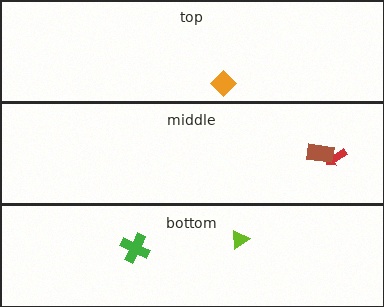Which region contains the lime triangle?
The bottom region.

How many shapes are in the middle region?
2.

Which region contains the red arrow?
The middle region.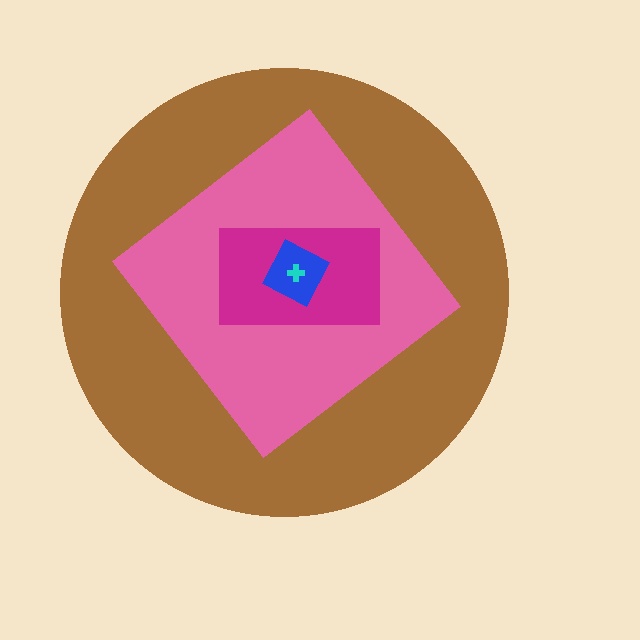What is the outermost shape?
The brown circle.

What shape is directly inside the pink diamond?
The magenta rectangle.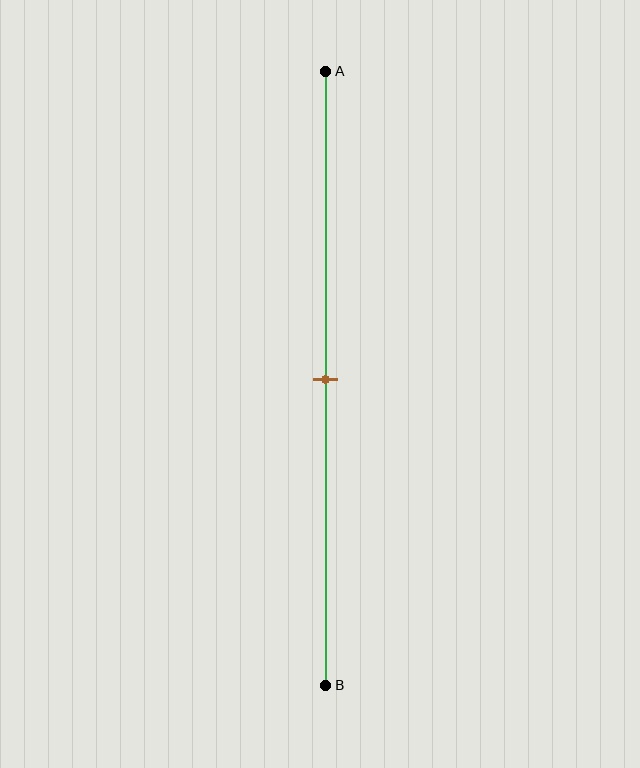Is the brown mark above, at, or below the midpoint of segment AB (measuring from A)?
The brown mark is approximately at the midpoint of segment AB.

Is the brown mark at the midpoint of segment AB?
Yes, the mark is approximately at the midpoint.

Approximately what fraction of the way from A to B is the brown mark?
The brown mark is approximately 50% of the way from A to B.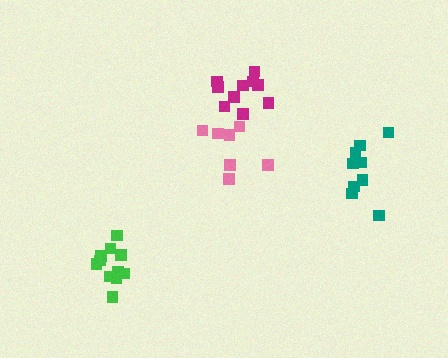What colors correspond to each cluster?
The clusters are colored: pink, teal, magenta, green.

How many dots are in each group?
Group 1: 7 dots, Group 2: 9 dots, Group 3: 10 dots, Group 4: 11 dots (37 total).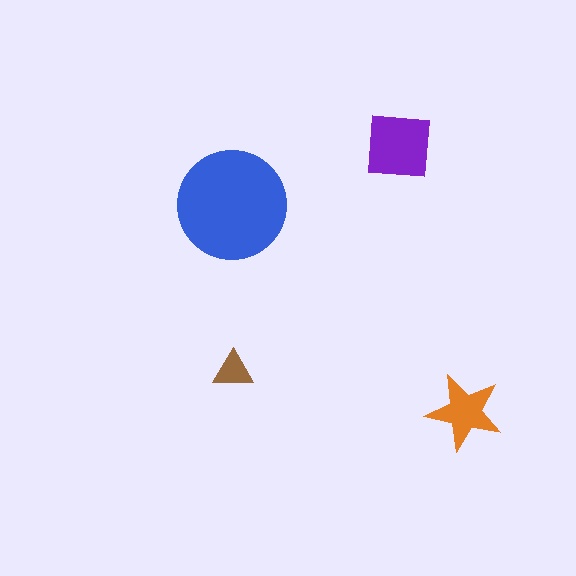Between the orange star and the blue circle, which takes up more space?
The blue circle.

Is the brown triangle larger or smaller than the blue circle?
Smaller.